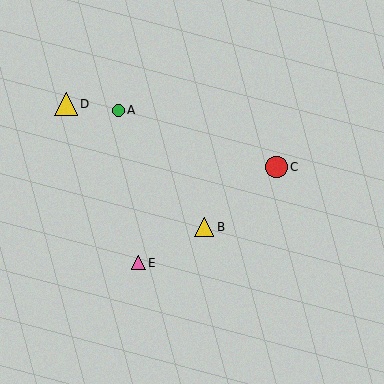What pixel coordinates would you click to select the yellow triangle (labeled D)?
Click at (66, 104) to select the yellow triangle D.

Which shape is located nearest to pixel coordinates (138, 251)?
The pink triangle (labeled E) at (138, 263) is nearest to that location.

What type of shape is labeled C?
Shape C is a red circle.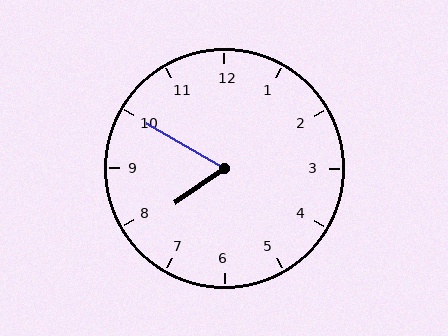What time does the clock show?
7:50.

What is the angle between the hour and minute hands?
Approximately 65 degrees.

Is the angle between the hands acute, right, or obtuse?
It is acute.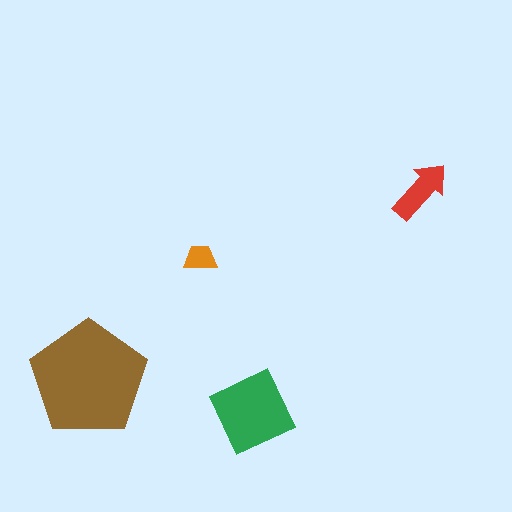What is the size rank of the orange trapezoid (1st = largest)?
4th.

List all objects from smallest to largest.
The orange trapezoid, the red arrow, the green square, the brown pentagon.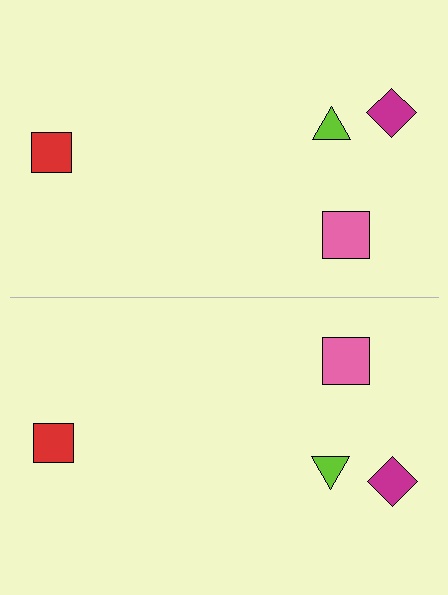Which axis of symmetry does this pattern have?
The pattern has a horizontal axis of symmetry running through the center of the image.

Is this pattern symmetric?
Yes, this pattern has bilateral (reflection) symmetry.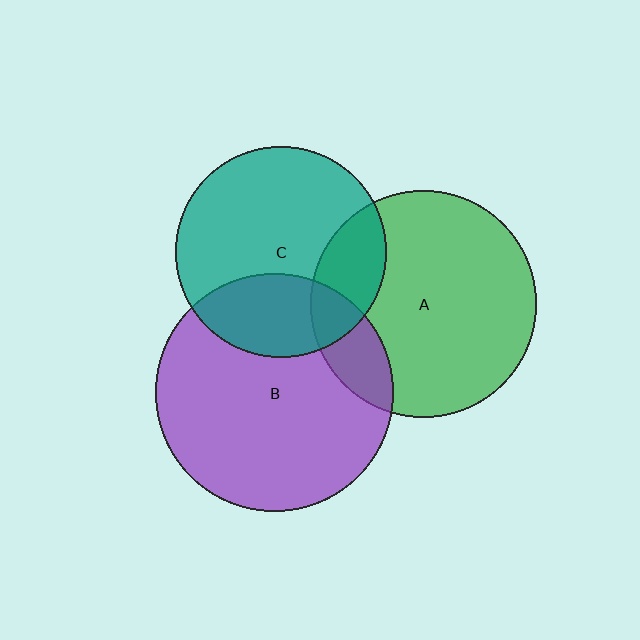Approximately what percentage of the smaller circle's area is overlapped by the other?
Approximately 30%.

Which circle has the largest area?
Circle B (purple).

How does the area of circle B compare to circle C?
Approximately 1.3 times.